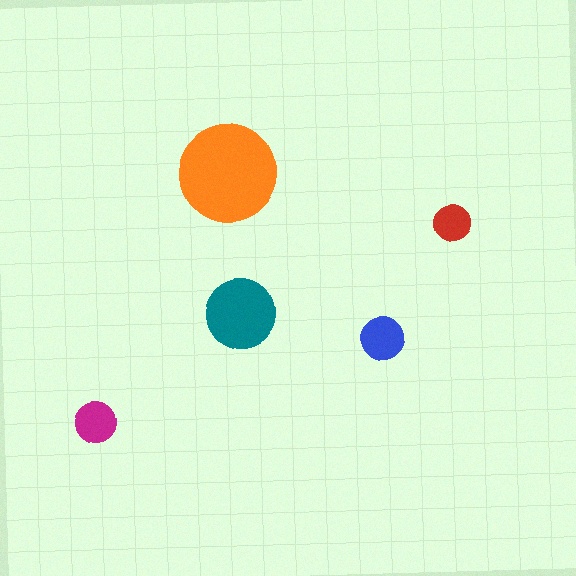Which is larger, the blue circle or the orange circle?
The orange one.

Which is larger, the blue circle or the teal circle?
The teal one.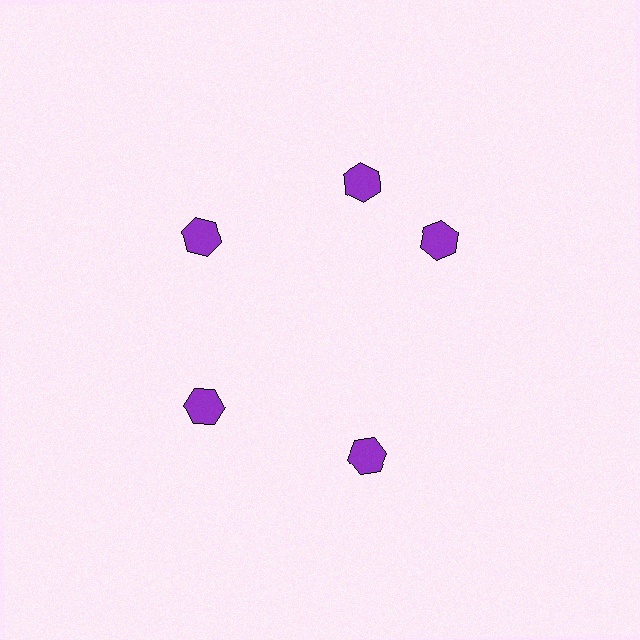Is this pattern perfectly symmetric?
No. The 5 purple hexagons are arranged in a ring, but one element near the 3 o'clock position is rotated out of alignment along the ring, breaking the 5-fold rotational symmetry.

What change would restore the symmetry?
The symmetry would be restored by rotating it back into even spacing with its neighbors so that all 5 hexagons sit at equal angles and equal distance from the center.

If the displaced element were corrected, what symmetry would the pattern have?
It would have 5-fold rotational symmetry — the pattern would map onto itself every 72 degrees.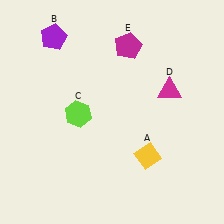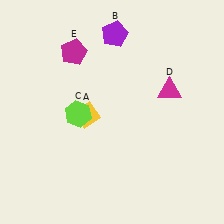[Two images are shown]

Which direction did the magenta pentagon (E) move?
The magenta pentagon (E) moved left.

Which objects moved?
The objects that moved are: the yellow diamond (A), the purple pentagon (B), the magenta pentagon (E).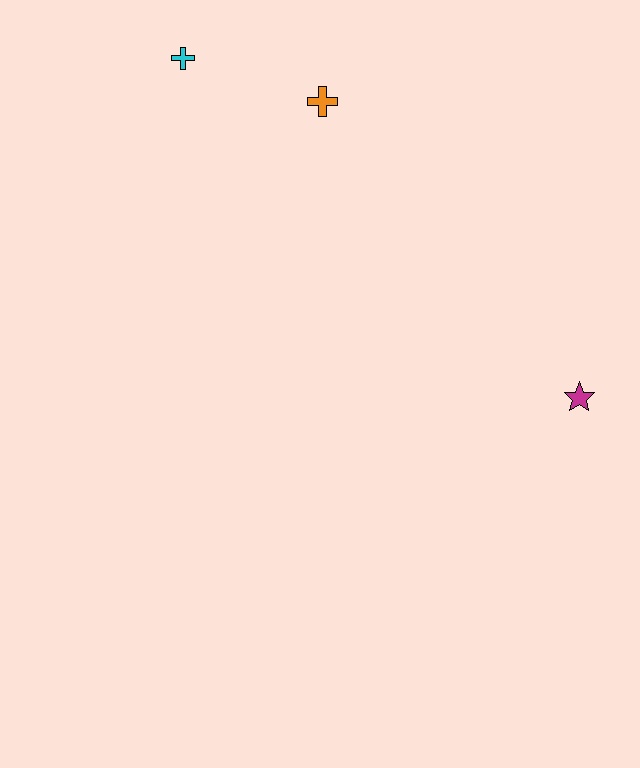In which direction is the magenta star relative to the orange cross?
The magenta star is below the orange cross.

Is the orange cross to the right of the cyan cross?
Yes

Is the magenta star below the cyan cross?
Yes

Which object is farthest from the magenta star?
The cyan cross is farthest from the magenta star.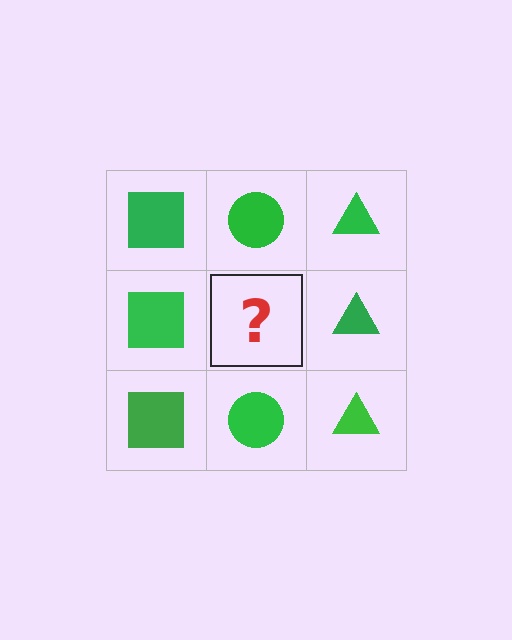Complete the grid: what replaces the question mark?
The question mark should be replaced with a green circle.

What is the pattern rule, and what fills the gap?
The rule is that each column has a consistent shape. The gap should be filled with a green circle.